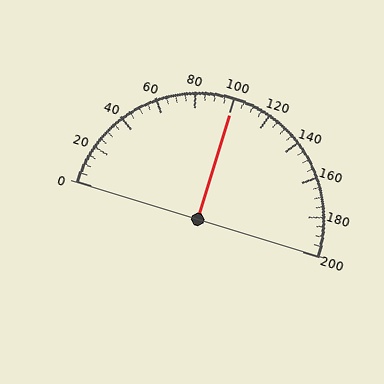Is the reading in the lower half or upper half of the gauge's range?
The reading is in the upper half of the range (0 to 200).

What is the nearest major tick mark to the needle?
The nearest major tick mark is 100.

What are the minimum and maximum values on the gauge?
The gauge ranges from 0 to 200.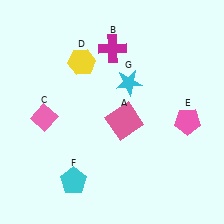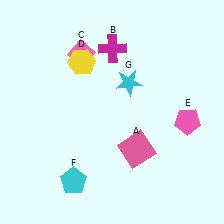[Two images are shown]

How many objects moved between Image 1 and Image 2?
2 objects moved between the two images.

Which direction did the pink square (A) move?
The pink square (A) moved down.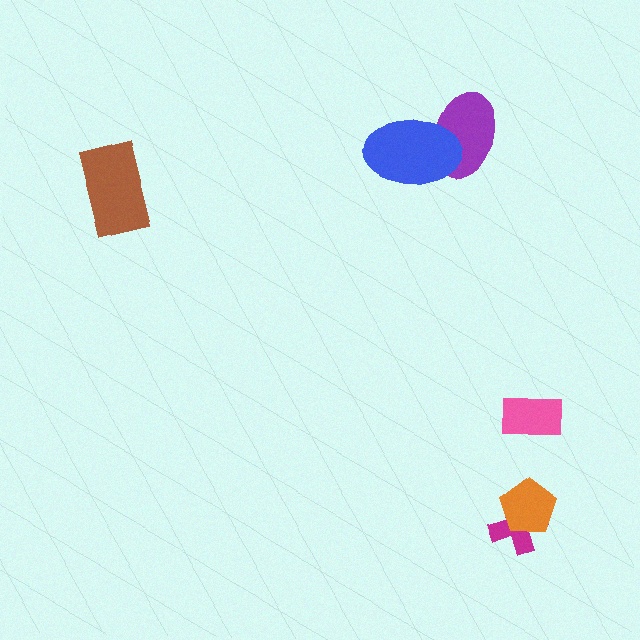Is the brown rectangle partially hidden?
No, no other shape covers it.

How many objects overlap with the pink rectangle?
0 objects overlap with the pink rectangle.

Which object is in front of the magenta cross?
The orange pentagon is in front of the magenta cross.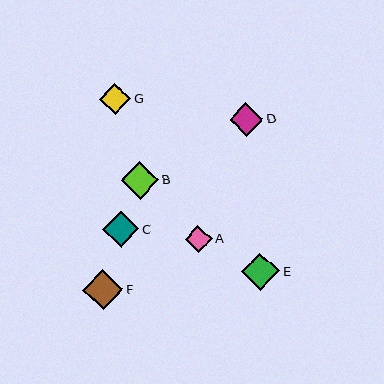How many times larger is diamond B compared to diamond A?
Diamond B is approximately 1.4 times the size of diamond A.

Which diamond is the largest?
Diamond F is the largest with a size of approximately 41 pixels.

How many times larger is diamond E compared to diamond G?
Diamond E is approximately 1.2 times the size of diamond G.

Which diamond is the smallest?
Diamond A is the smallest with a size of approximately 27 pixels.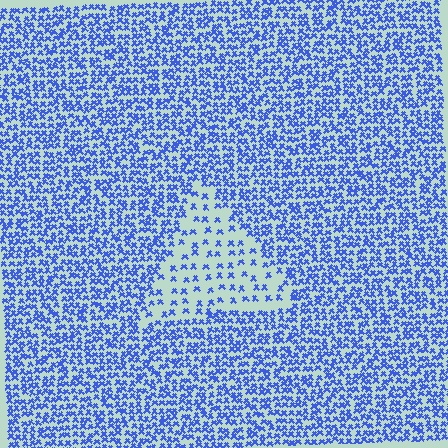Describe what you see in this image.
The image contains small blue elements arranged at two different densities. A triangle-shaped region is visible where the elements are less densely packed than the surrounding area.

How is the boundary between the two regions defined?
The boundary is defined by a change in element density (approximately 2.7x ratio). All elements are the same color, size, and shape.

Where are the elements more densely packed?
The elements are more densely packed outside the triangle boundary.